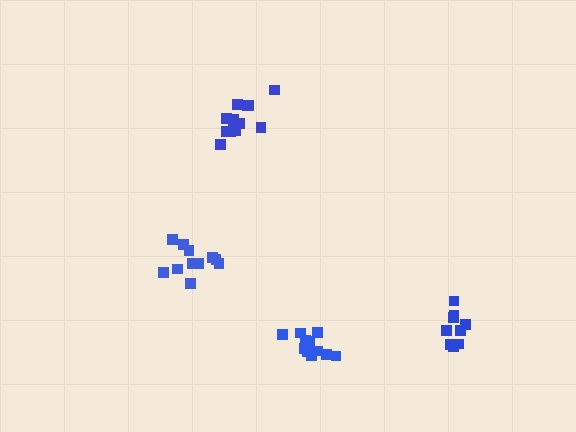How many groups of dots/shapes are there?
There are 4 groups.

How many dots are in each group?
Group 1: 11 dots, Group 2: 11 dots, Group 3: 13 dots, Group 4: 10 dots (45 total).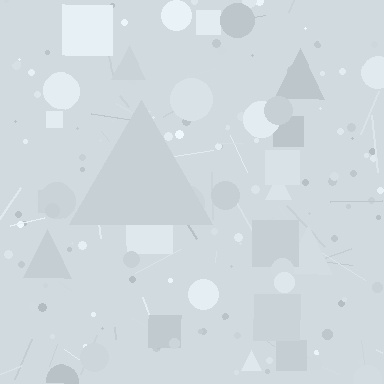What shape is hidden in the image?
A triangle is hidden in the image.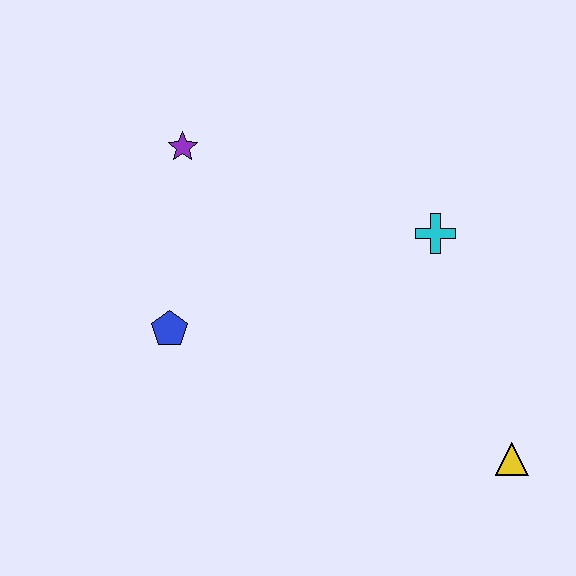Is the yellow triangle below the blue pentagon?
Yes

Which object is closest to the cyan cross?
The yellow triangle is closest to the cyan cross.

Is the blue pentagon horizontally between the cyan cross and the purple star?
No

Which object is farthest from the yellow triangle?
The purple star is farthest from the yellow triangle.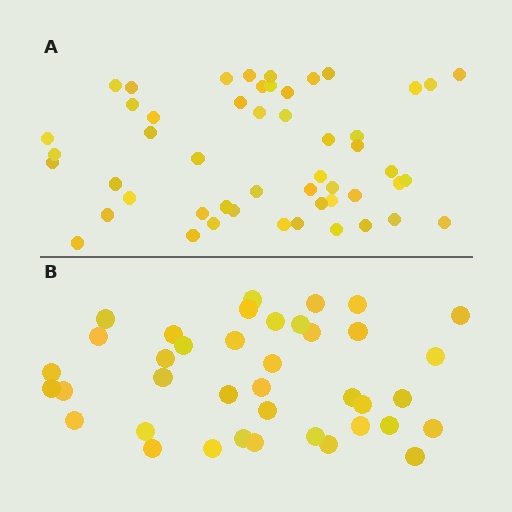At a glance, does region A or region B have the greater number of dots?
Region A (the top region) has more dots.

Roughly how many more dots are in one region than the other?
Region A has roughly 12 or so more dots than region B.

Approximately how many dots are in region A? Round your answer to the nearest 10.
About 50 dots. (The exact count is 51, which rounds to 50.)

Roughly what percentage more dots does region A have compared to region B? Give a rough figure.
About 30% more.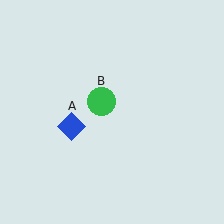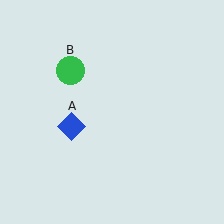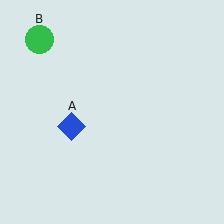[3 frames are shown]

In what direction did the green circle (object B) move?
The green circle (object B) moved up and to the left.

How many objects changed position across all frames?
1 object changed position: green circle (object B).